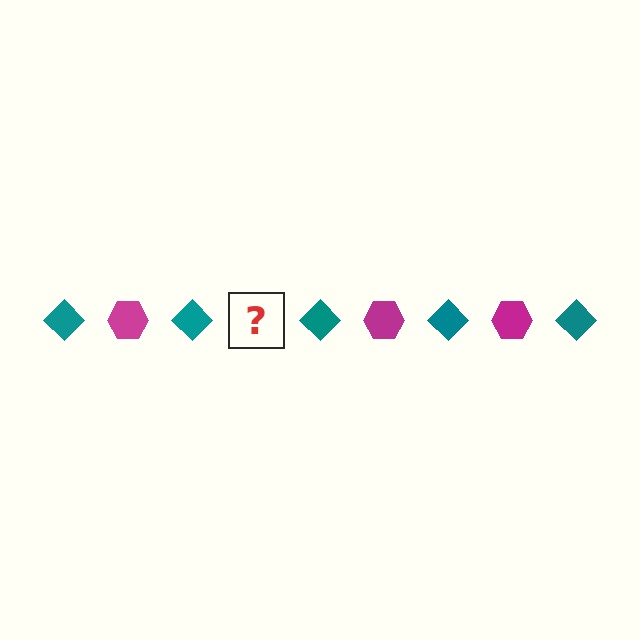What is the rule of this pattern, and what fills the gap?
The rule is that the pattern alternates between teal diamond and magenta hexagon. The gap should be filled with a magenta hexagon.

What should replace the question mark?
The question mark should be replaced with a magenta hexagon.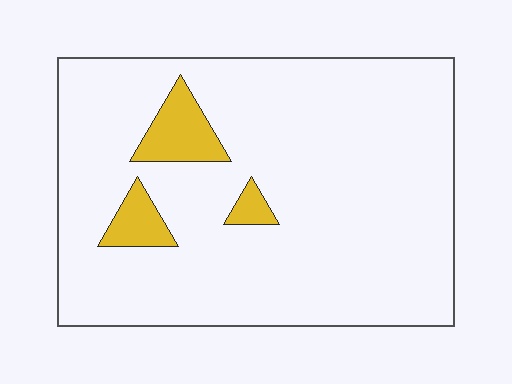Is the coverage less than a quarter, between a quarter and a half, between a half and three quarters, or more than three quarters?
Less than a quarter.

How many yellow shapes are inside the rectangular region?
3.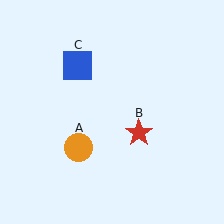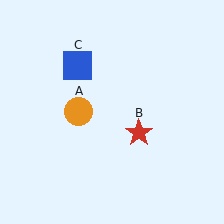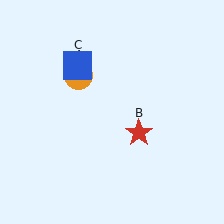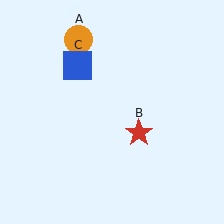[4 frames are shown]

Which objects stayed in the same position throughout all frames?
Red star (object B) and blue square (object C) remained stationary.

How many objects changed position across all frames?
1 object changed position: orange circle (object A).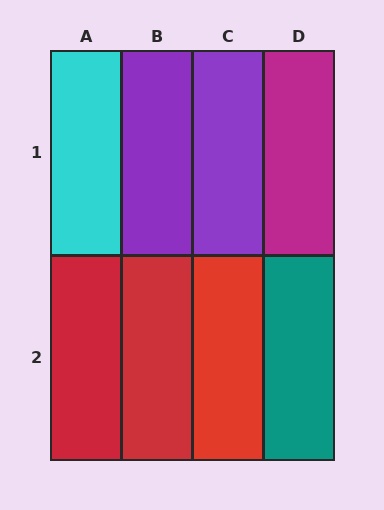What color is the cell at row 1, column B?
Purple.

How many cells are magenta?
1 cell is magenta.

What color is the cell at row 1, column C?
Purple.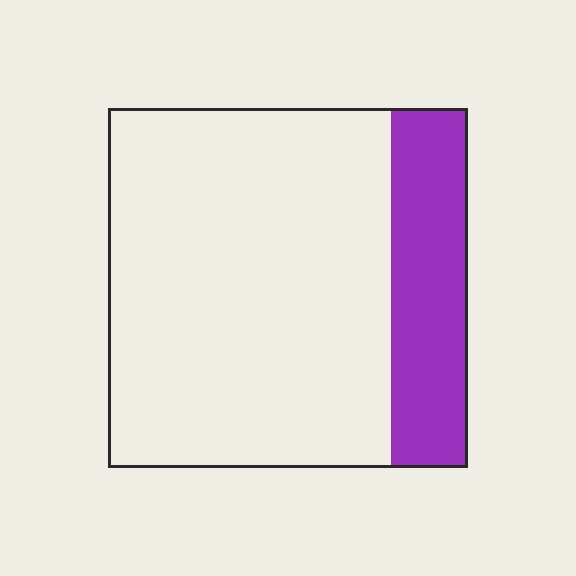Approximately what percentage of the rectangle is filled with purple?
Approximately 20%.